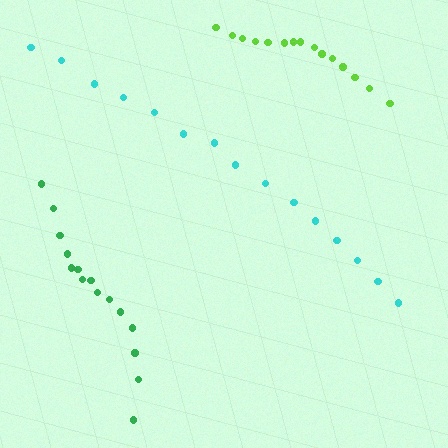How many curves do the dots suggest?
There are 3 distinct paths.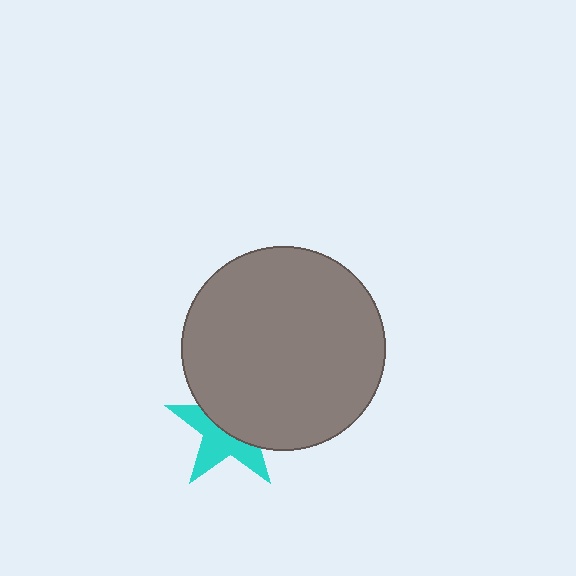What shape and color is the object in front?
The object in front is a gray circle.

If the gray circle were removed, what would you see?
You would see the complete cyan star.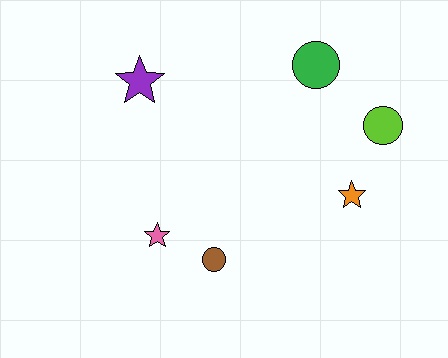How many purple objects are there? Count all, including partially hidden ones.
There is 1 purple object.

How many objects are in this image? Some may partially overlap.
There are 6 objects.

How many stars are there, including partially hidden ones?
There are 3 stars.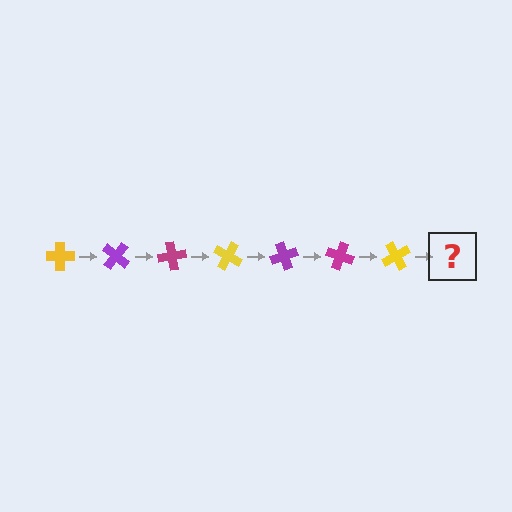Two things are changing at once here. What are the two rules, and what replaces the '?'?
The two rules are that it rotates 40 degrees each step and the color cycles through yellow, purple, and magenta. The '?' should be a purple cross, rotated 280 degrees from the start.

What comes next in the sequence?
The next element should be a purple cross, rotated 280 degrees from the start.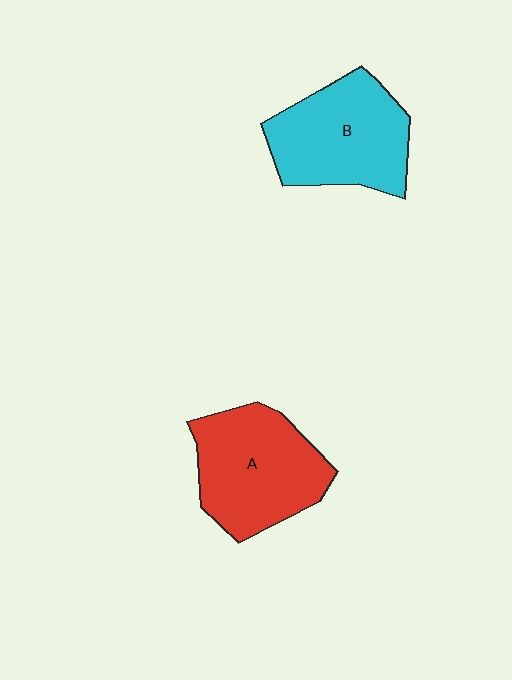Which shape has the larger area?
Shape A (red).